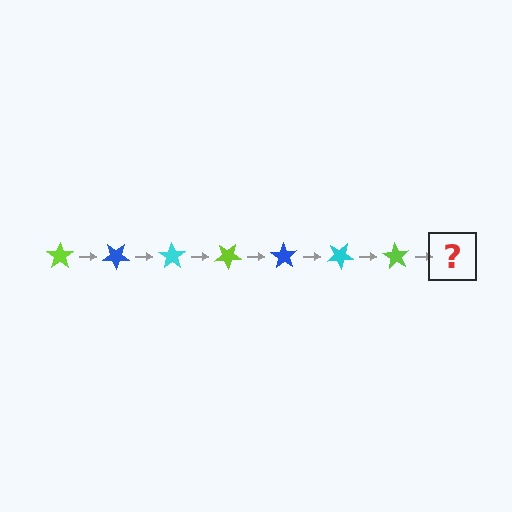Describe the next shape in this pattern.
It should be a blue star, rotated 245 degrees from the start.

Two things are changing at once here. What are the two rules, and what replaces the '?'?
The two rules are that it rotates 35 degrees each step and the color cycles through lime, blue, and cyan. The '?' should be a blue star, rotated 245 degrees from the start.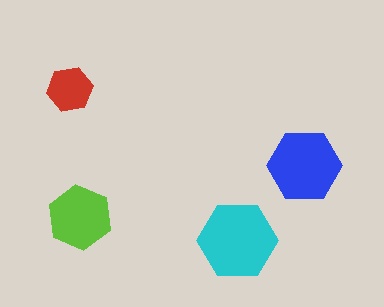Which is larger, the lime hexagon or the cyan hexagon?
The cyan one.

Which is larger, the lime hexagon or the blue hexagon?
The blue one.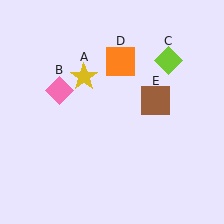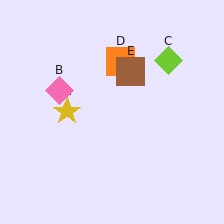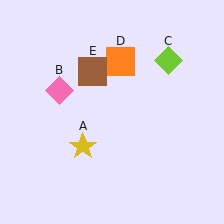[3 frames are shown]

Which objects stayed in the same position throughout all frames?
Pink diamond (object B) and lime diamond (object C) and orange square (object D) remained stationary.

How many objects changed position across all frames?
2 objects changed position: yellow star (object A), brown square (object E).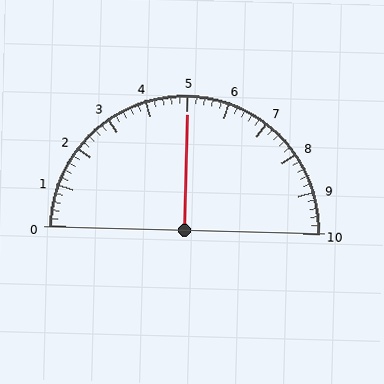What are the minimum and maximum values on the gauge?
The gauge ranges from 0 to 10.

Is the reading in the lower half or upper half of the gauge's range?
The reading is in the upper half of the range (0 to 10).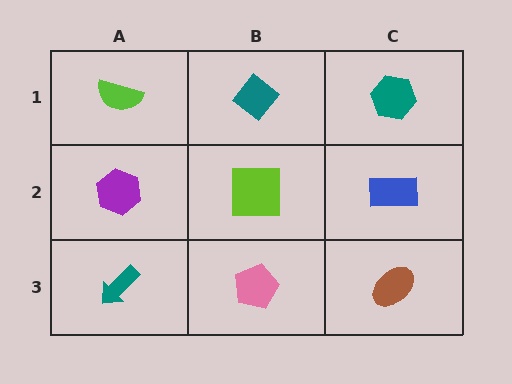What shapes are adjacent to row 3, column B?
A lime square (row 2, column B), a teal arrow (row 3, column A), a brown ellipse (row 3, column C).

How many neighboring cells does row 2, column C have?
3.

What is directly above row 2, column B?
A teal diamond.